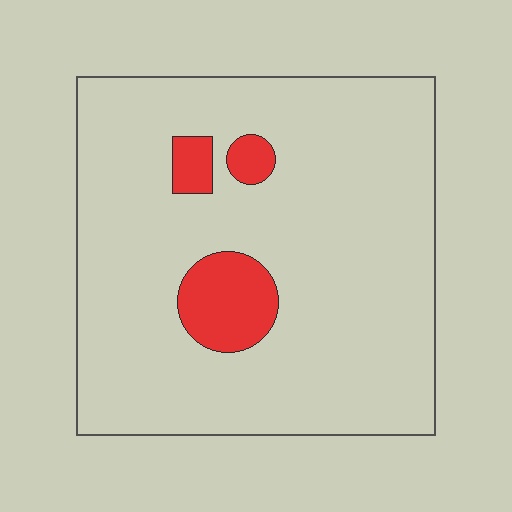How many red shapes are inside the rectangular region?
3.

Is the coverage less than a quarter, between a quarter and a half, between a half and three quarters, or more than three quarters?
Less than a quarter.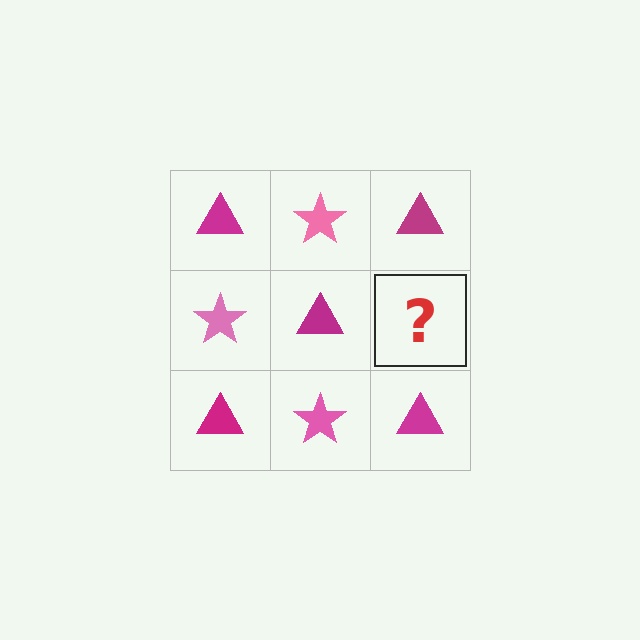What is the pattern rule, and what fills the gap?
The rule is that it alternates magenta triangle and pink star in a checkerboard pattern. The gap should be filled with a pink star.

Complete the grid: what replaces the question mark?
The question mark should be replaced with a pink star.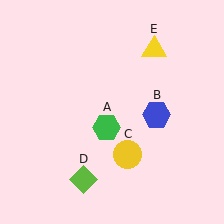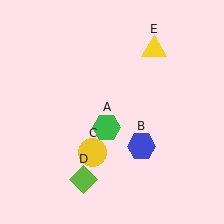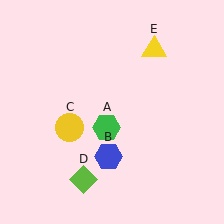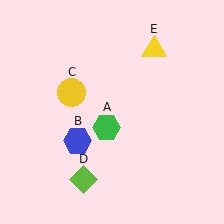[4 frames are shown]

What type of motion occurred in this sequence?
The blue hexagon (object B), yellow circle (object C) rotated clockwise around the center of the scene.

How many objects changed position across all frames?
2 objects changed position: blue hexagon (object B), yellow circle (object C).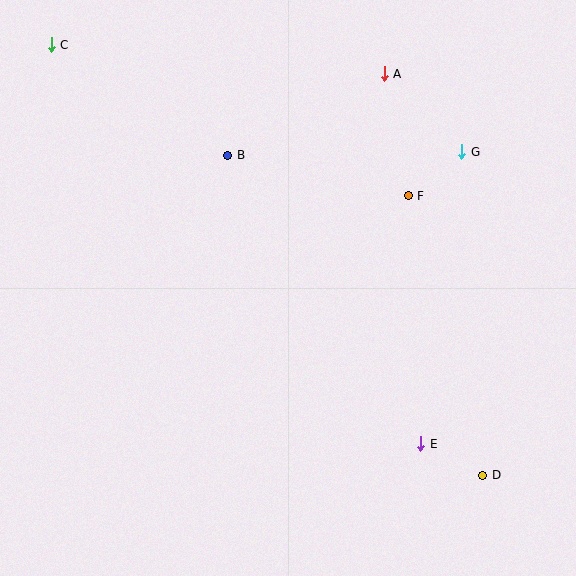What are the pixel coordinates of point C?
Point C is at (51, 45).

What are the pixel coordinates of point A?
Point A is at (384, 74).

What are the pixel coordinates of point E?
Point E is at (421, 444).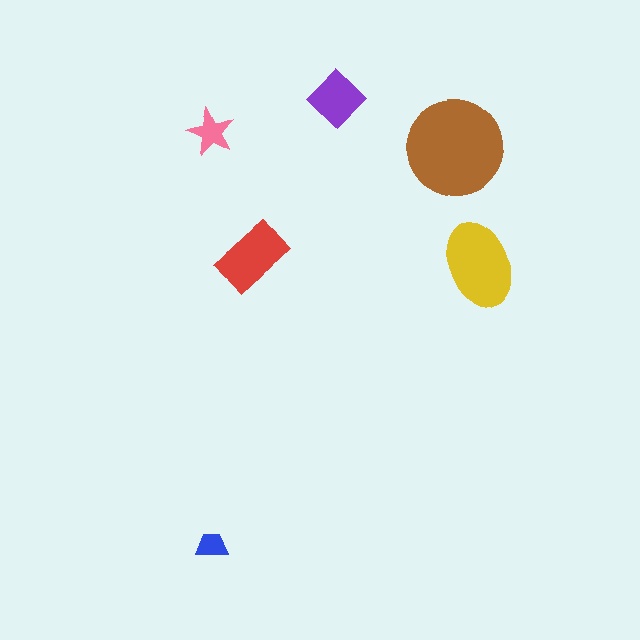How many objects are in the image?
There are 6 objects in the image.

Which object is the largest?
The brown circle.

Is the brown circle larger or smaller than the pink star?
Larger.